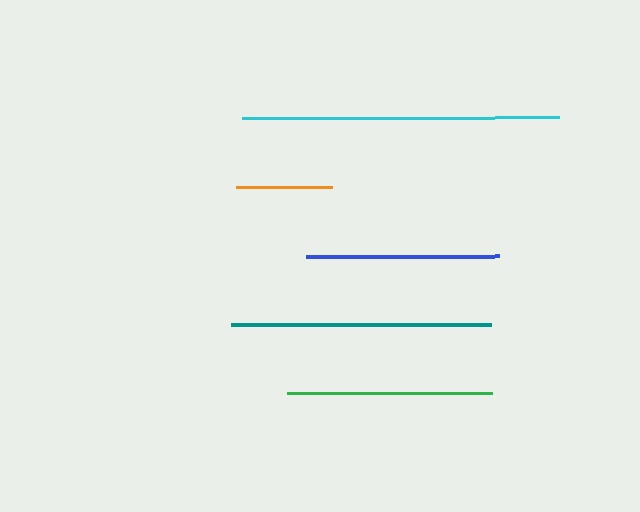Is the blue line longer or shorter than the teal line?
The teal line is longer than the blue line.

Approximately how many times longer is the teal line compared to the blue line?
The teal line is approximately 1.3 times the length of the blue line.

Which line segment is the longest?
The cyan line is the longest at approximately 318 pixels.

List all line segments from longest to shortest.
From longest to shortest: cyan, teal, green, blue, orange.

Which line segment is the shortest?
The orange line is the shortest at approximately 96 pixels.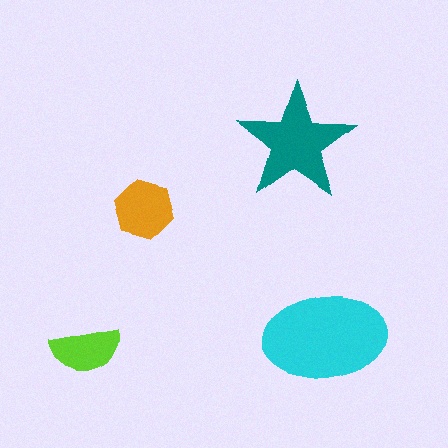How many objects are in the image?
There are 4 objects in the image.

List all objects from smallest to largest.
The lime semicircle, the orange hexagon, the teal star, the cyan ellipse.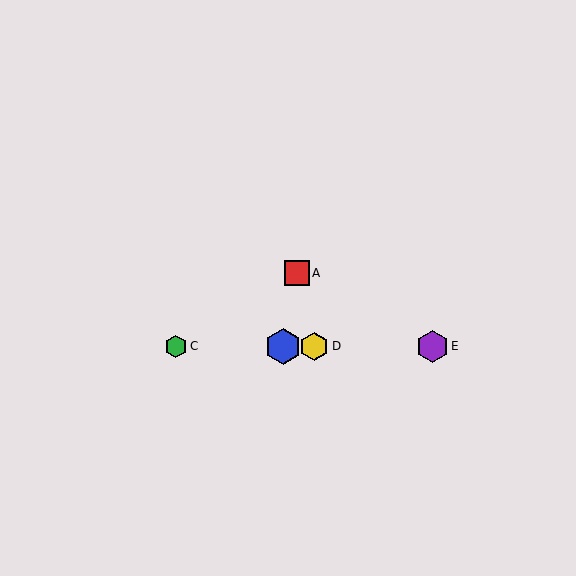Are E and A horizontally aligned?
No, E is at y≈346 and A is at y≈273.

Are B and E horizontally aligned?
Yes, both are at y≈346.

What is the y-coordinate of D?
Object D is at y≈346.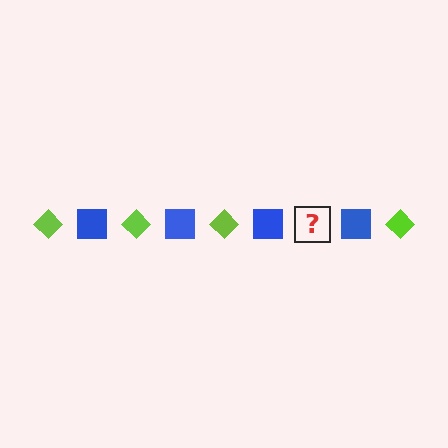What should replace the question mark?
The question mark should be replaced with a lime diamond.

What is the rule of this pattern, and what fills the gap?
The rule is that the pattern alternates between lime diamond and blue square. The gap should be filled with a lime diamond.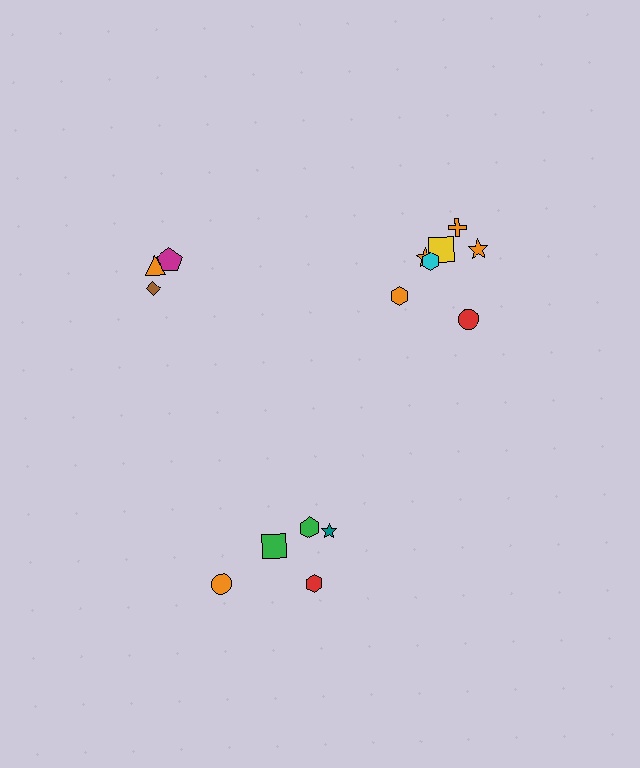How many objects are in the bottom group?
There are 5 objects.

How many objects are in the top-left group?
There are 3 objects.